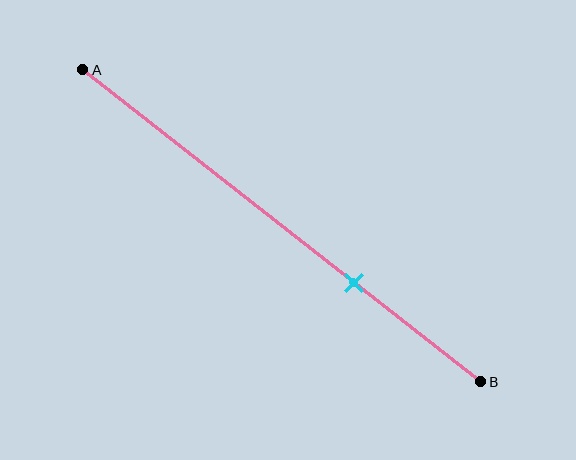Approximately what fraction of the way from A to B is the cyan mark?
The cyan mark is approximately 70% of the way from A to B.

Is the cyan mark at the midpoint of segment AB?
No, the mark is at about 70% from A, not at the 50% midpoint.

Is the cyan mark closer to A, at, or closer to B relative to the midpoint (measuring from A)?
The cyan mark is closer to point B than the midpoint of segment AB.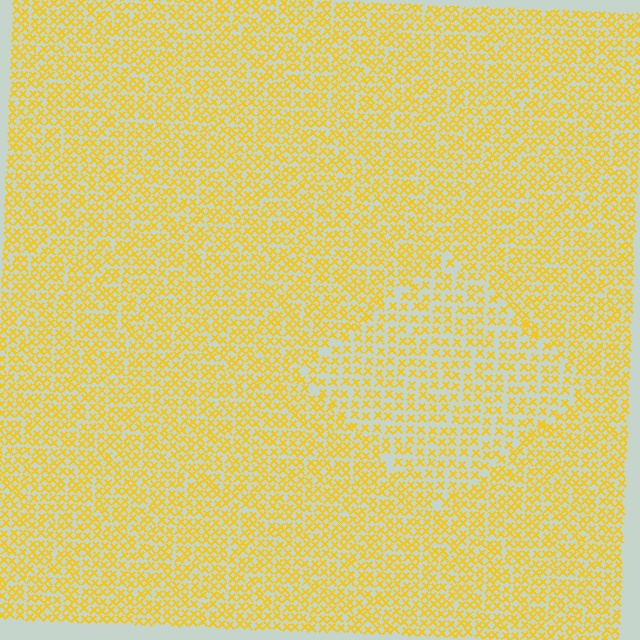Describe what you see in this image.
The image contains small yellow elements arranged at two different densities. A diamond-shaped region is visible where the elements are less densely packed than the surrounding area.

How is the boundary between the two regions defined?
The boundary is defined by a change in element density (approximately 1.5x ratio). All elements are the same color, size, and shape.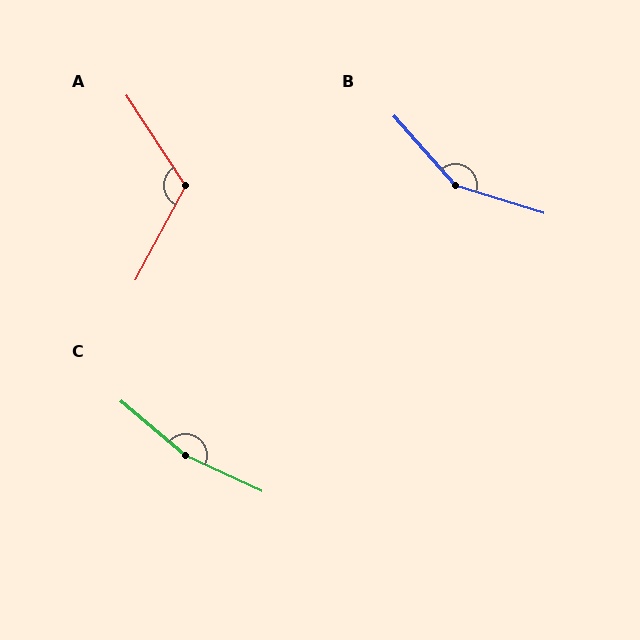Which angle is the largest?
C, at approximately 164 degrees.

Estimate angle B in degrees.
Approximately 149 degrees.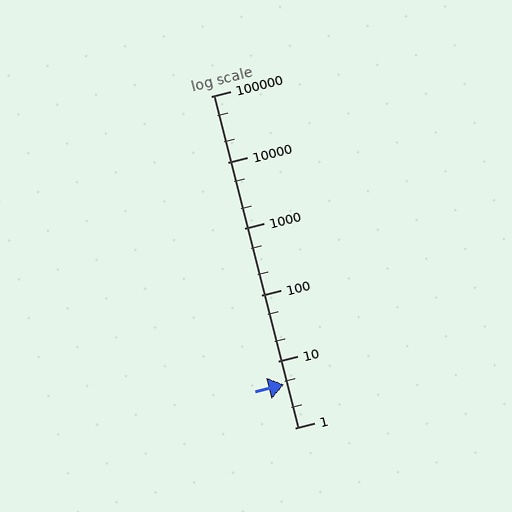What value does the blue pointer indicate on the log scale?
The pointer indicates approximately 4.4.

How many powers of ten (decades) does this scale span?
The scale spans 5 decades, from 1 to 100000.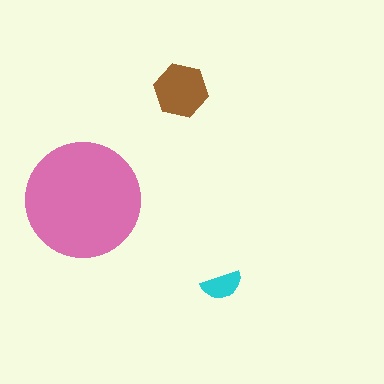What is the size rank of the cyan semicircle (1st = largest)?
3rd.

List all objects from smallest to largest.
The cyan semicircle, the brown hexagon, the pink circle.